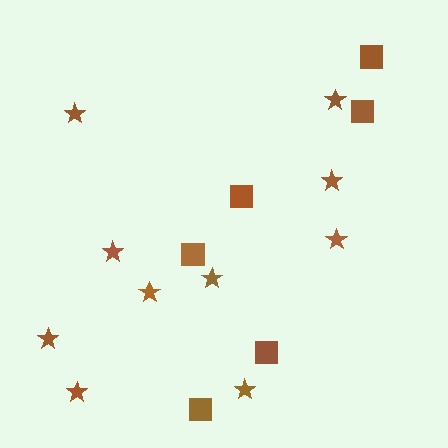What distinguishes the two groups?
There are 2 groups: one group of squares (6) and one group of stars (10).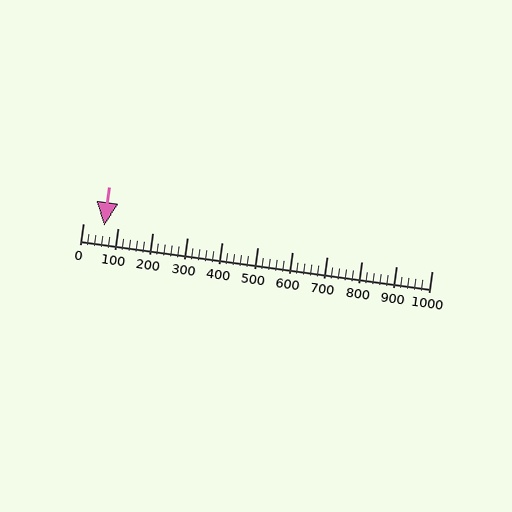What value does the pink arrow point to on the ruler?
The pink arrow points to approximately 60.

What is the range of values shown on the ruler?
The ruler shows values from 0 to 1000.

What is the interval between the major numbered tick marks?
The major tick marks are spaced 100 units apart.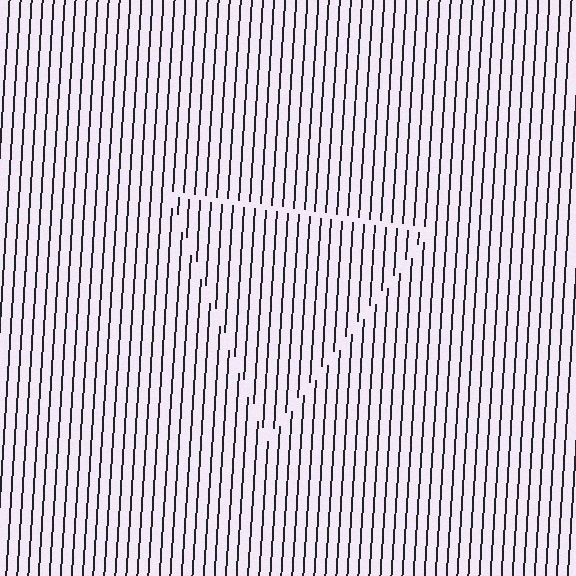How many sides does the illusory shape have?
3 sides — the line-ends trace a triangle.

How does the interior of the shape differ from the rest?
The interior of the shape contains the same grating, shifted by half a period — the contour is defined by the phase discontinuity where line-ends from the inner and outer gratings abut.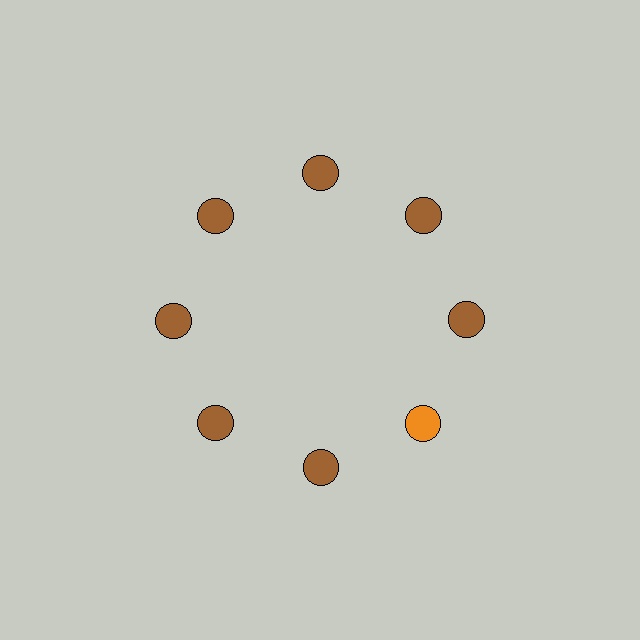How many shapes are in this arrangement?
There are 8 shapes arranged in a ring pattern.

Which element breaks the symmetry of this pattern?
The orange circle at roughly the 4 o'clock position breaks the symmetry. All other shapes are brown circles.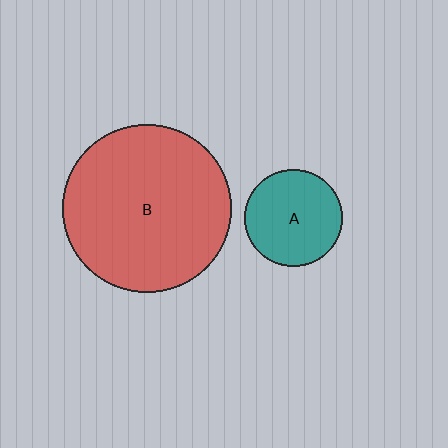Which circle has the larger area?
Circle B (red).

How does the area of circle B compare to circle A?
Approximately 3.0 times.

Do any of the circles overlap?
No, none of the circles overlap.